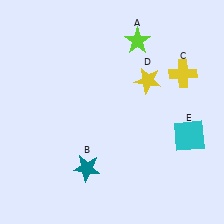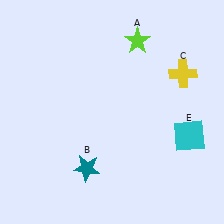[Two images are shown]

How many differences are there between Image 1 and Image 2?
There is 1 difference between the two images.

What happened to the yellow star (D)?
The yellow star (D) was removed in Image 2. It was in the top-right area of Image 1.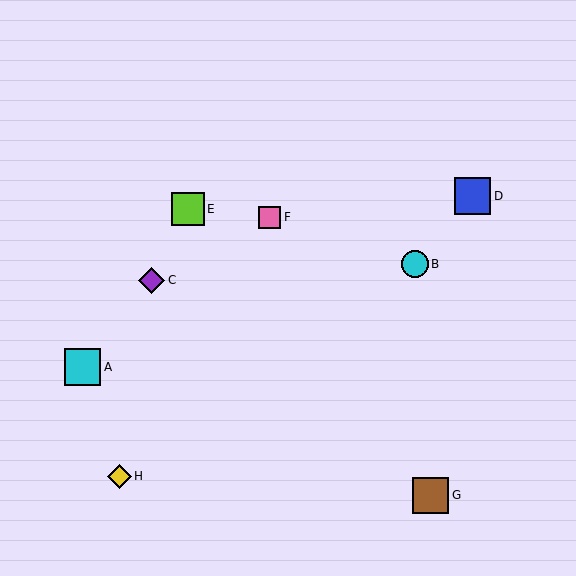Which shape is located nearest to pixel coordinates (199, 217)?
The lime square (labeled E) at (188, 209) is nearest to that location.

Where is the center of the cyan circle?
The center of the cyan circle is at (415, 264).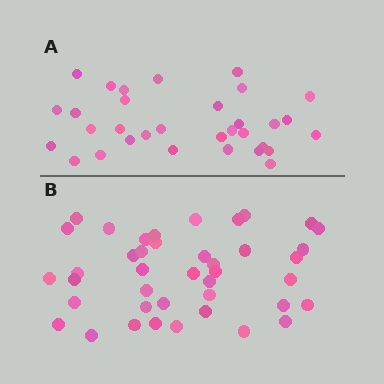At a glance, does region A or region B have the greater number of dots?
Region B (the bottom region) has more dots.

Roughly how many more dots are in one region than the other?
Region B has roughly 8 or so more dots than region A.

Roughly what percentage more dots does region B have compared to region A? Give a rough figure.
About 30% more.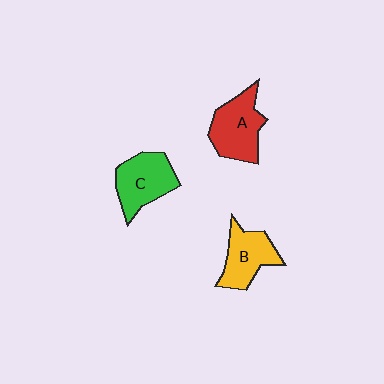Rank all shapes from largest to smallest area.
From largest to smallest: A (red), C (green), B (yellow).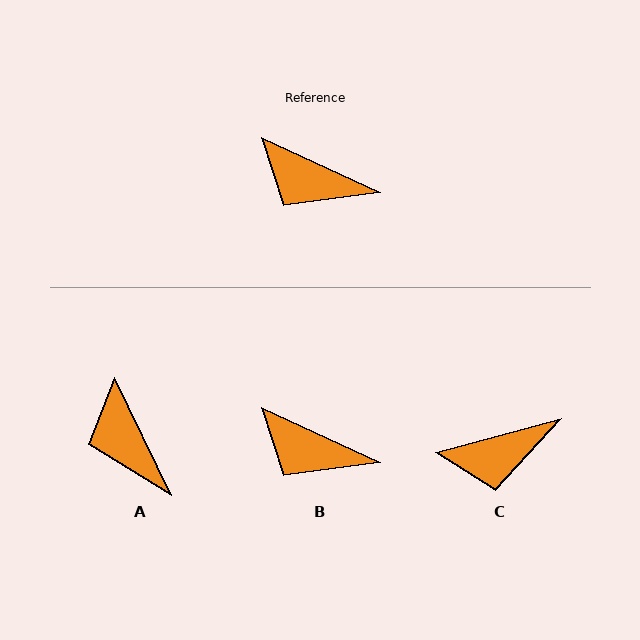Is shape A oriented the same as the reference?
No, it is off by about 39 degrees.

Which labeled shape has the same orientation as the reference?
B.